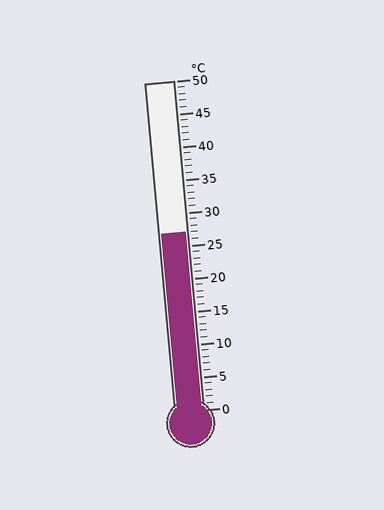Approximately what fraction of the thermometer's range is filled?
The thermometer is filled to approximately 55% of its range.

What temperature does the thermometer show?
The thermometer shows approximately 27°C.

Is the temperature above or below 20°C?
The temperature is above 20°C.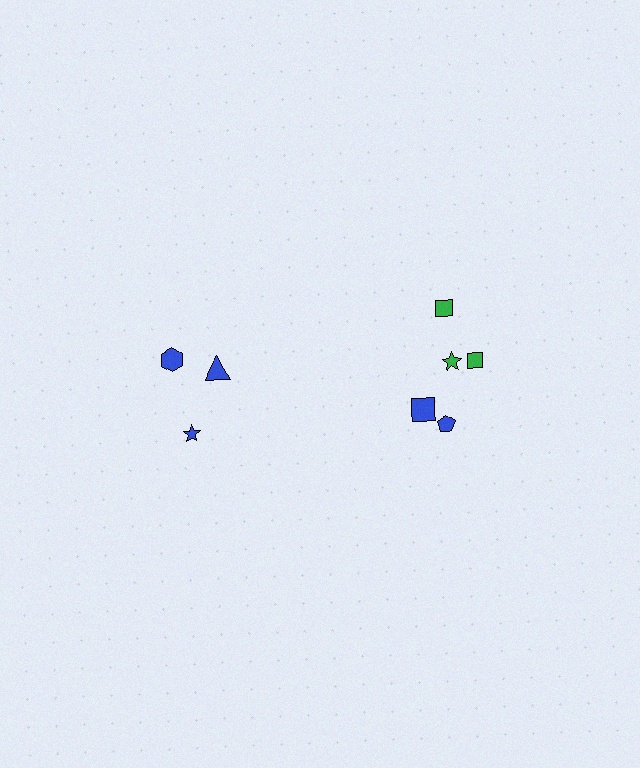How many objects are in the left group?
There are 3 objects.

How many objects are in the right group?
There are 5 objects.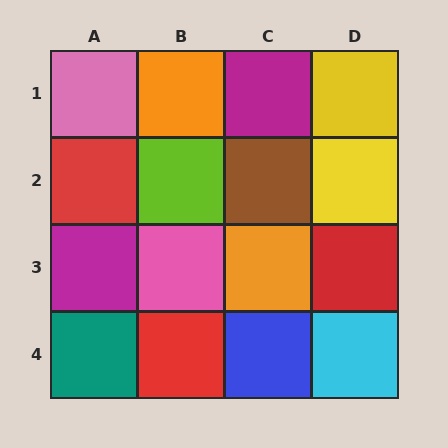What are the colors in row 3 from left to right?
Magenta, pink, orange, red.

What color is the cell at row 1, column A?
Pink.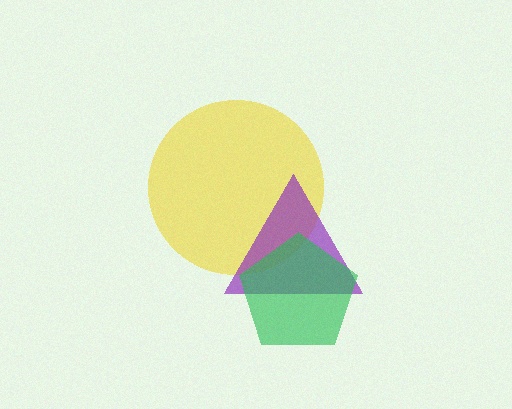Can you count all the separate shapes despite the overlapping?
Yes, there are 3 separate shapes.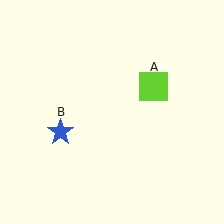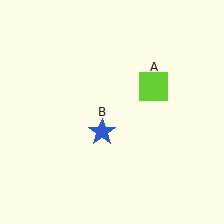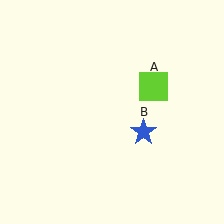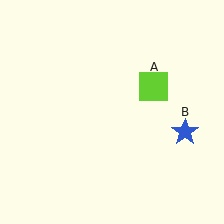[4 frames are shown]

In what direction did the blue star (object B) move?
The blue star (object B) moved right.